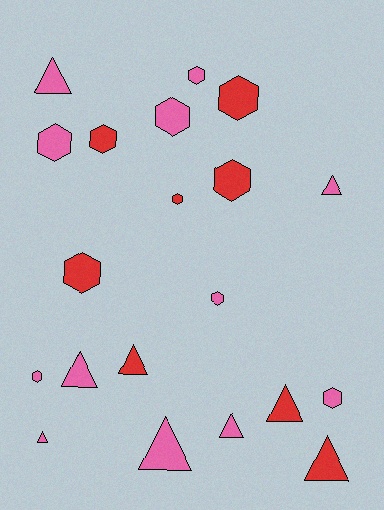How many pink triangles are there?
There are 6 pink triangles.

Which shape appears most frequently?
Hexagon, with 11 objects.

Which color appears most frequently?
Pink, with 12 objects.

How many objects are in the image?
There are 20 objects.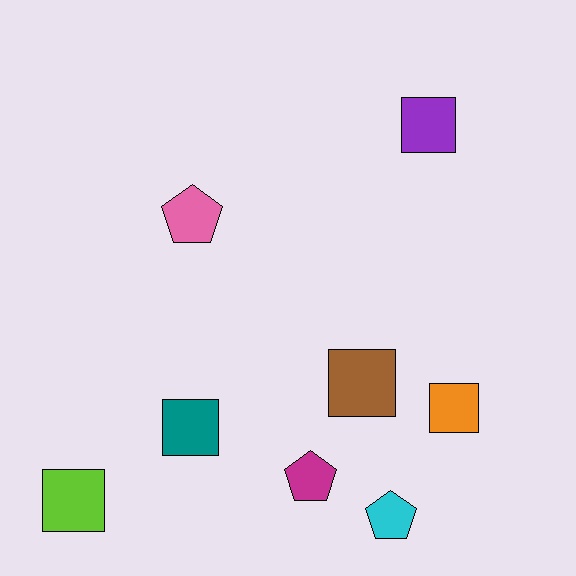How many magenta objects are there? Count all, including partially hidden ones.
There is 1 magenta object.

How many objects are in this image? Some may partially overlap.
There are 8 objects.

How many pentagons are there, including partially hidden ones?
There are 3 pentagons.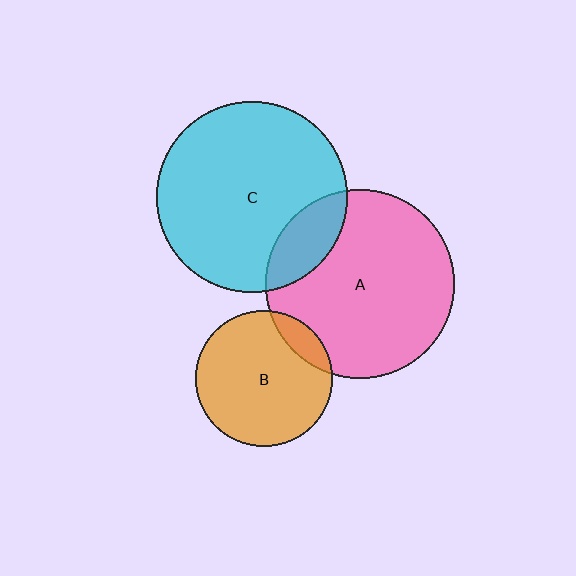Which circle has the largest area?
Circle C (cyan).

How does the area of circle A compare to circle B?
Approximately 1.9 times.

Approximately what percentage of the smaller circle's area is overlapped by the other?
Approximately 10%.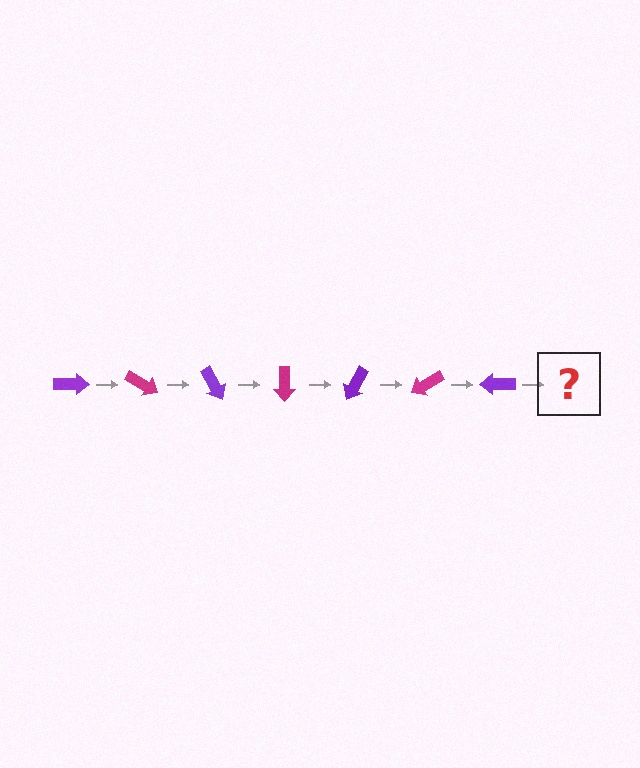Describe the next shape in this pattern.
It should be a magenta arrow, rotated 210 degrees from the start.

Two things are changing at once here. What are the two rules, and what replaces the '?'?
The two rules are that it rotates 30 degrees each step and the color cycles through purple and magenta. The '?' should be a magenta arrow, rotated 210 degrees from the start.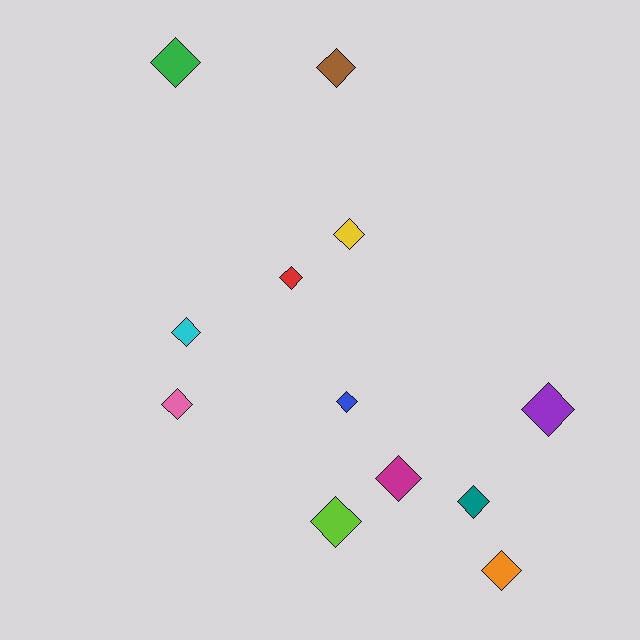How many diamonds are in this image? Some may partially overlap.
There are 12 diamonds.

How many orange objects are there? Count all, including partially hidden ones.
There is 1 orange object.